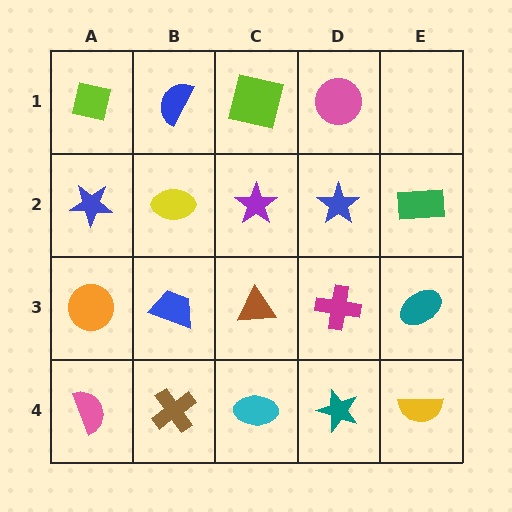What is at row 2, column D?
A blue star.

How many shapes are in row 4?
5 shapes.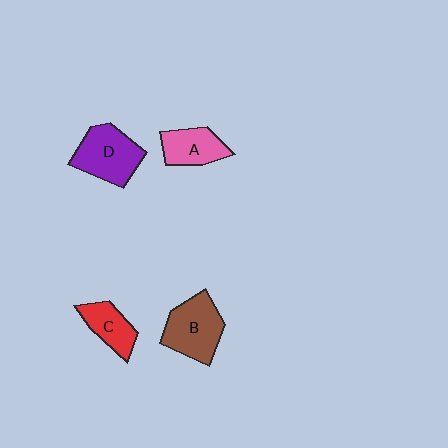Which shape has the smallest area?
Shape C (red).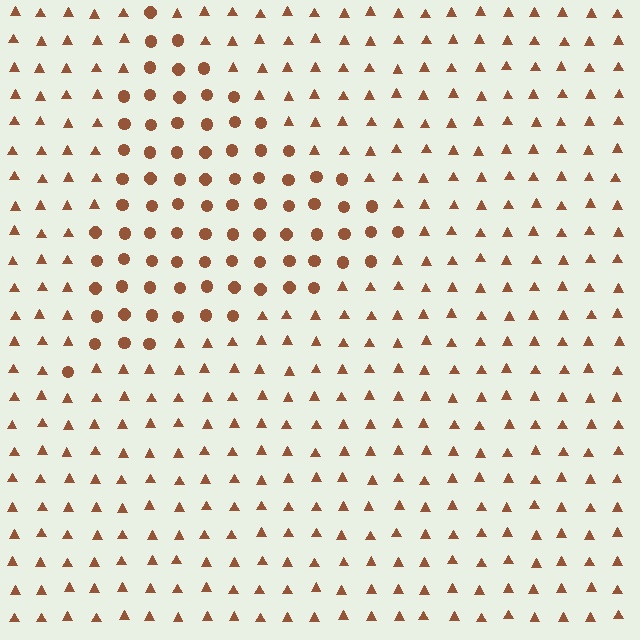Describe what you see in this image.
The image is filled with small brown elements arranged in a uniform grid. A triangle-shaped region contains circles, while the surrounding area contains triangles. The boundary is defined purely by the change in element shape.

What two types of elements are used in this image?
The image uses circles inside the triangle region and triangles outside it.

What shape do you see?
I see a triangle.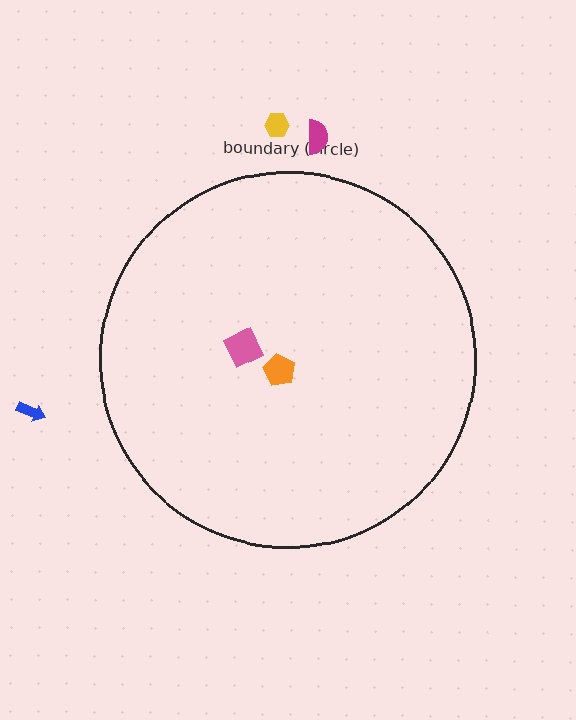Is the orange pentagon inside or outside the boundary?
Inside.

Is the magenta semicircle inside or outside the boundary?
Outside.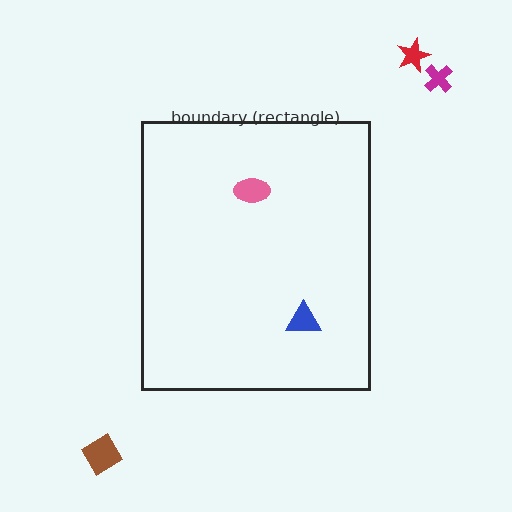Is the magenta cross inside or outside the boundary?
Outside.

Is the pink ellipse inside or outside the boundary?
Inside.